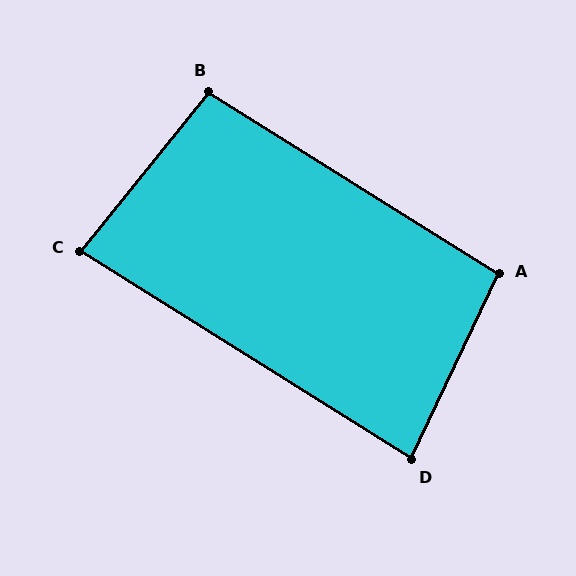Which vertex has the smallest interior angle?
D, at approximately 83 degrees.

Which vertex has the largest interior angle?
B, at approximately 97 degrees.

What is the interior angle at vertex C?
Approximately 83 degrees (acute).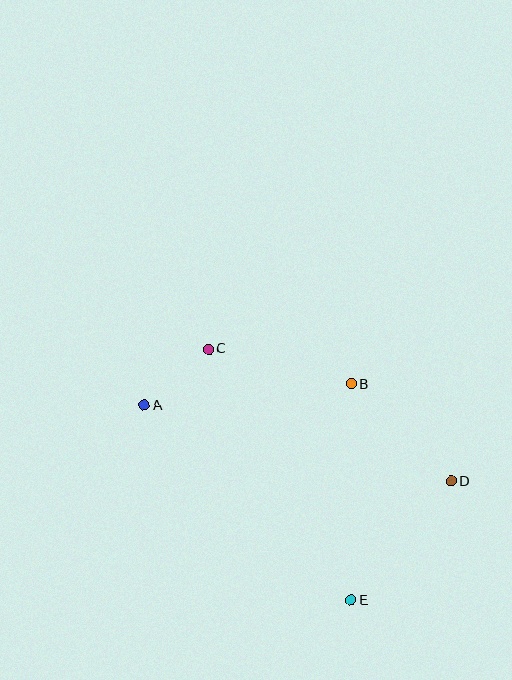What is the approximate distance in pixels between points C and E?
The distance between C and E is approximately 289 pixels.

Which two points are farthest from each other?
Points A and D are farthest from each other.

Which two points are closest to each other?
Points A and C are closest to each other.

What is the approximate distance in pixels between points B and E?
The distance between B and E is approximately 216 pixels.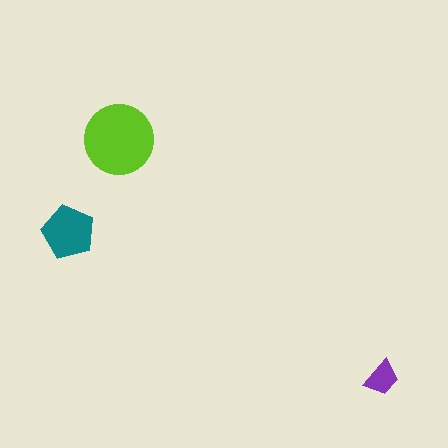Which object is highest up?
The lime circle is topmost.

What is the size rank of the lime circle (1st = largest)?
1st.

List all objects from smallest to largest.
The purple trapezoid, the teal pentagon, the lime circle.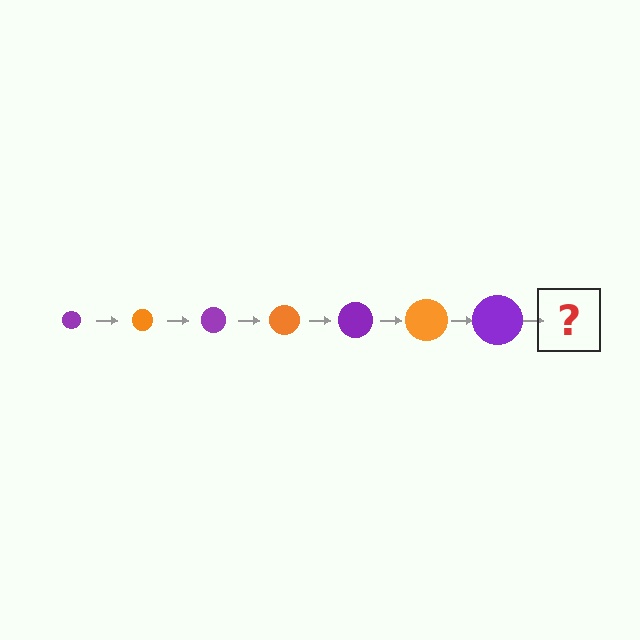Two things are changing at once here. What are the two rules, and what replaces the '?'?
The two rules are that the circle grows larger each step and the color cycles through purple and orange. The '?' should be an orange circle, larger than the previous one.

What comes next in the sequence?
The next element should be an orange circle, larger than the previous one.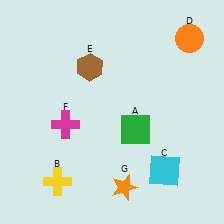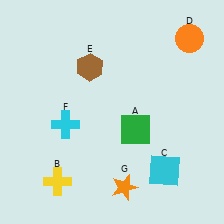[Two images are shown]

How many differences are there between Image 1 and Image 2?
There is 1 difference between the two images.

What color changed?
The cross (F) changed from magenta in Image 1 to cyan in Image 2.